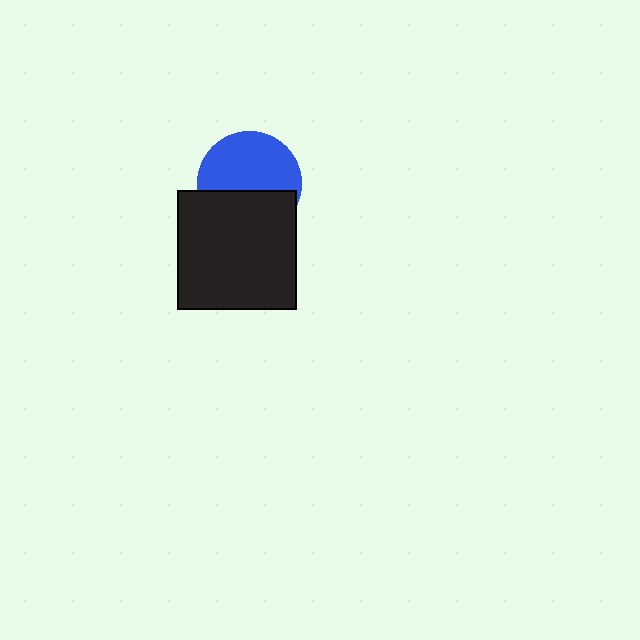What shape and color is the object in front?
The object in front is a black square.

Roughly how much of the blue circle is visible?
About half of it is visible (roughly 58%).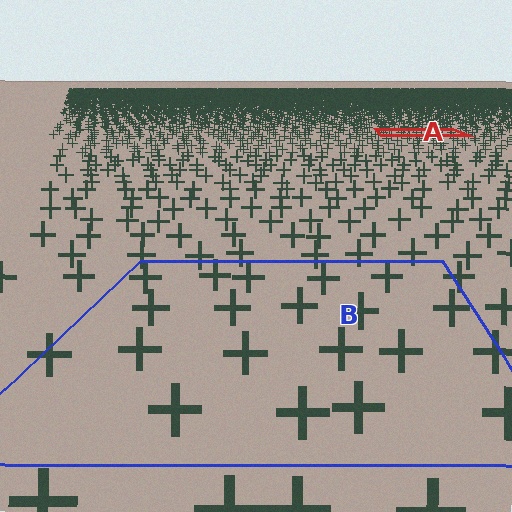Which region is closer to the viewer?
Region B is closer. The texture elements there are larger and more spread out.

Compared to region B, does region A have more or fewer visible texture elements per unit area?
Region A has more texture elements per unit area — they are packed more densely because it is farther away.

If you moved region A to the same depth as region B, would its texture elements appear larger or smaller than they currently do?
They would appear larger. At a closer depth, the same texture elements are projected at a bigger on-screen size.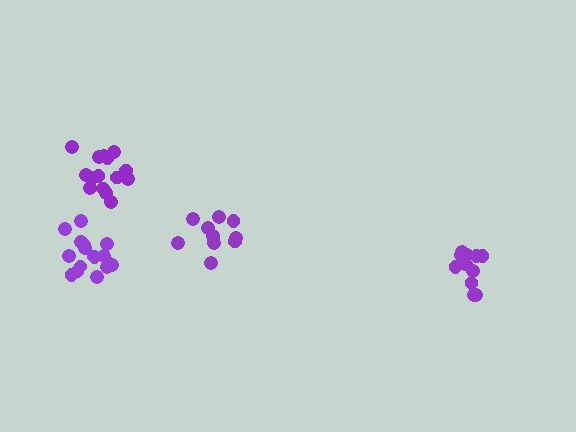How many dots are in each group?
Group 1: 15 dots, Group 2: 11 dots, Group 3: 17 dots, Group 4: 11 dots (54 total).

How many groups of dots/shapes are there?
There are 4 groups.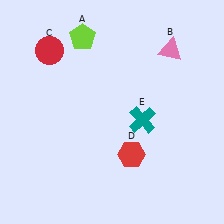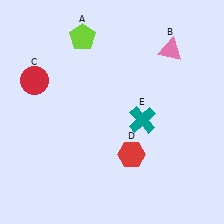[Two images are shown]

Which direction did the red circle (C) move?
The red circle (C) moved down.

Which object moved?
The red circle (C) moved down.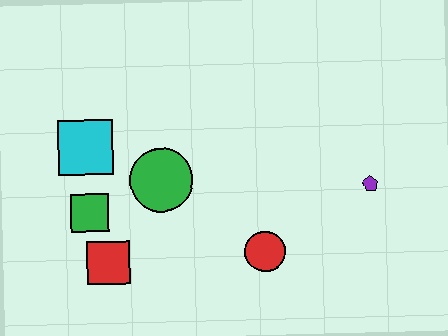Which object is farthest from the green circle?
The purple pentagon is farthest from the green circle.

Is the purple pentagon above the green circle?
No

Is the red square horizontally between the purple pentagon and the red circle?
No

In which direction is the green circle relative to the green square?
The green circle is to the right of the green square.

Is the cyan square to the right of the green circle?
No